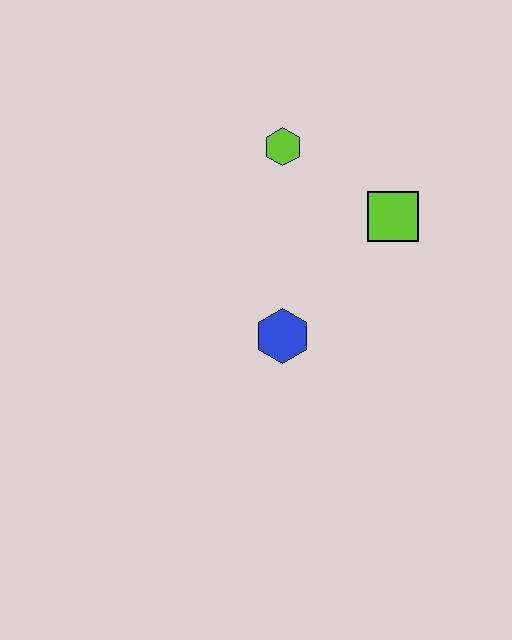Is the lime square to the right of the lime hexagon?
Yes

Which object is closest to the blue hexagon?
The lime square is closest to the blue hexagon.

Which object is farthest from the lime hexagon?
The blue hexagon is farthest from the lime hexagon.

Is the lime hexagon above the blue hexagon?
Yes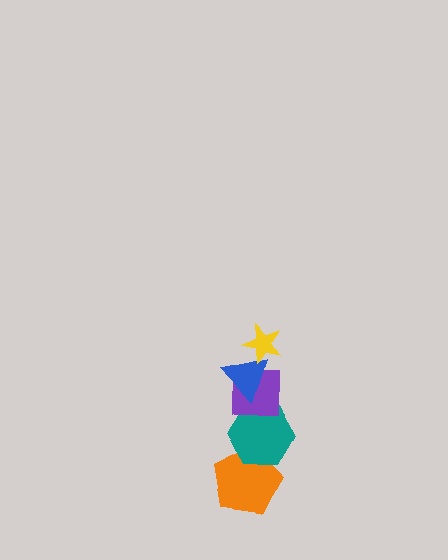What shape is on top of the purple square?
The blue triangle is on top of the purple square.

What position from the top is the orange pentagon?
The orange pentagon is 5th from the top.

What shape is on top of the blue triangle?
The yellow star is on top of the blue triangle.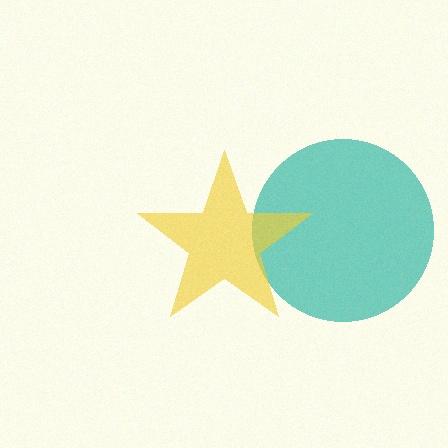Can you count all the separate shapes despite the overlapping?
Yes, there are 2 separate shapes.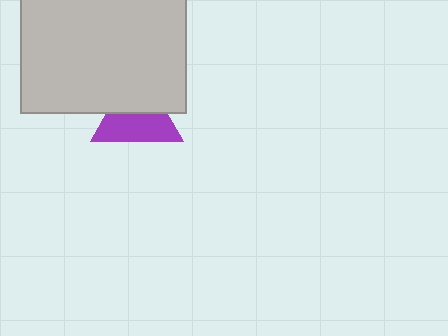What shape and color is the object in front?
The object in front is a light gray rectangle.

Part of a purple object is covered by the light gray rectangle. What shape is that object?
It is a triangle.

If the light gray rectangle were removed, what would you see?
You would see the complete purple triangle.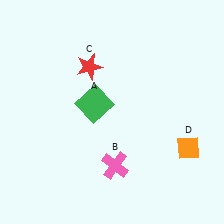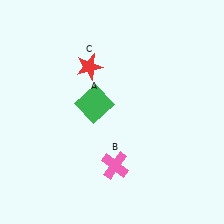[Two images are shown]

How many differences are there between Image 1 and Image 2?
There is 1 difference between the two images.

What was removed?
The orange diamond (D) was removed in Image 2.